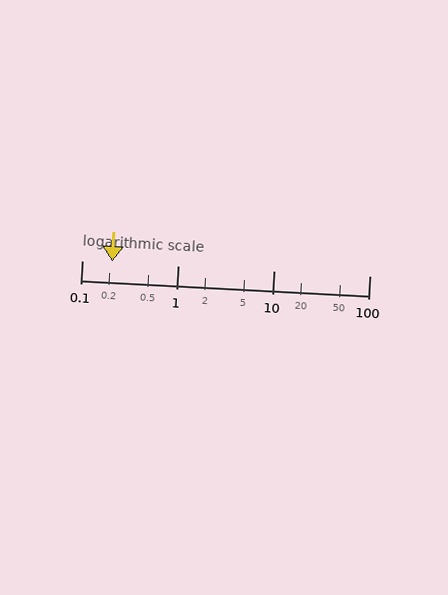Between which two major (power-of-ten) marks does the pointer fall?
The pointer is between 0.1 and 1.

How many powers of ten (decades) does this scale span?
The scale spans 3 decades, from 0.1 to 100.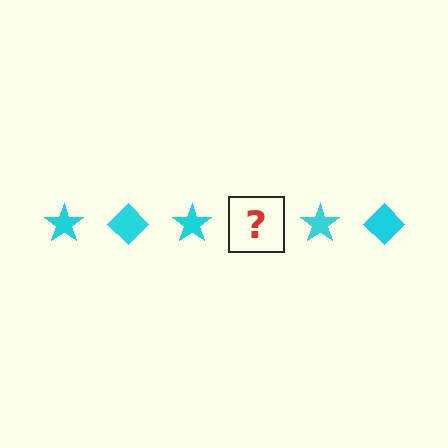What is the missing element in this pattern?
The missing element is a cyan diamond.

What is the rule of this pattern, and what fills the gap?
The rule is that the pattern cycles through star, diamond shapes in cyan. The gap should be filled with a cyan diamond.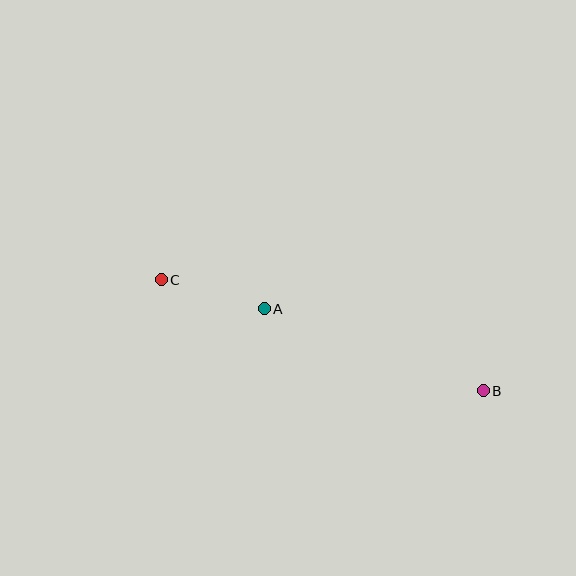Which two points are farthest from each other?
Points B and C are farthest from each other.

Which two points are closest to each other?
Points A and C are closest to each other.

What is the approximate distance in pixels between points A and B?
The distance between A and B is approximately 234 pixels.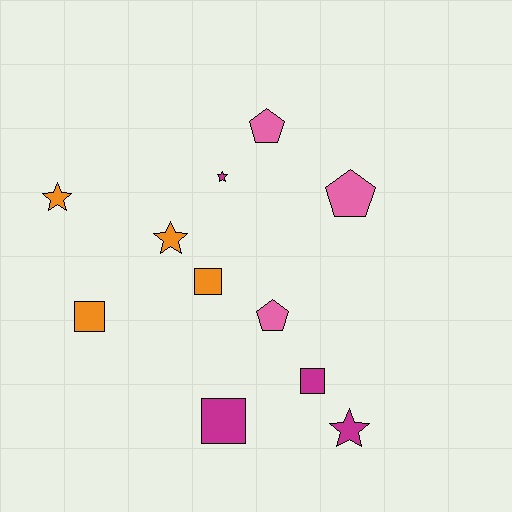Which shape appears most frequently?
Star, with 4 objects.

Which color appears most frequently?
Orange, with 4 objects.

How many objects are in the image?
There are 11 objects.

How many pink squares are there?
There are no pink squares.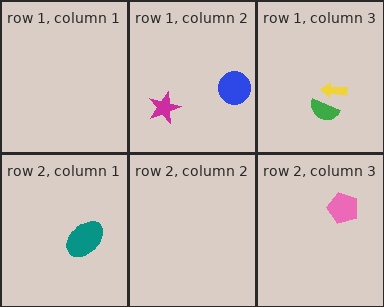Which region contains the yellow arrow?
The row 1, column 3 region.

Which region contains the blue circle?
The row 1, column 2 region.